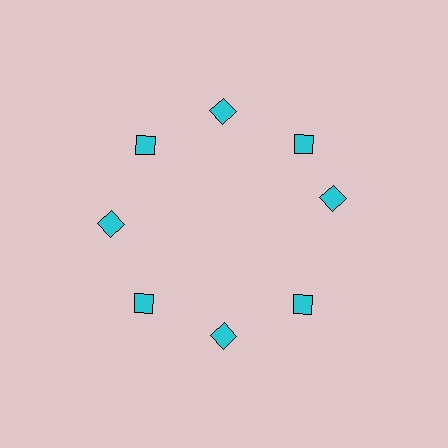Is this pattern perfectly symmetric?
No. The 8 cyan diamonds are arranged in a ring, but one element near the 3 o'clock position is rotated out of alignment along the ring, breaking the 8-fold rotational symmetry.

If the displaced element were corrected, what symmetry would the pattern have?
It would have 8-fold rotational symmetry — the pattern would map onto itself every 45 degrees.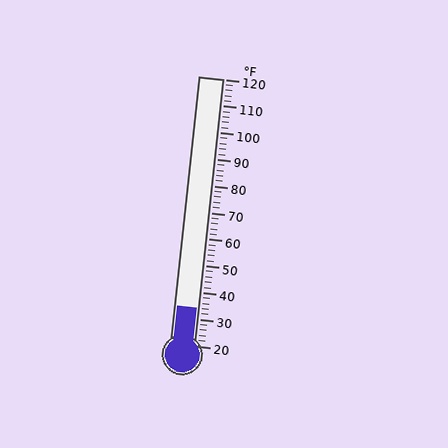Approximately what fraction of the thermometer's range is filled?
The thermometer is filled to approximately 15% of its range.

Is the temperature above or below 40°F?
The temperature is below 40°F.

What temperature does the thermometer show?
The thermometer shows approximately 34°F.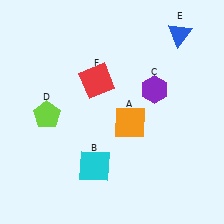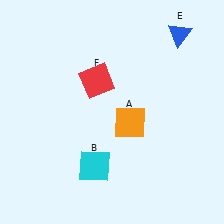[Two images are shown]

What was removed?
The lime pentagon (D), the purple hexagon (C) were removed in Image 2.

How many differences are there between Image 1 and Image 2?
There are 2 differences between the two images.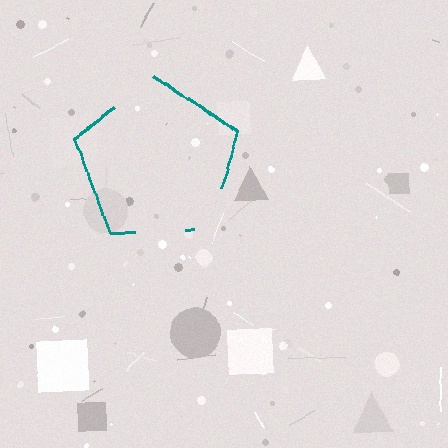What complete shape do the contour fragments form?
The contour fragments form a pentagon.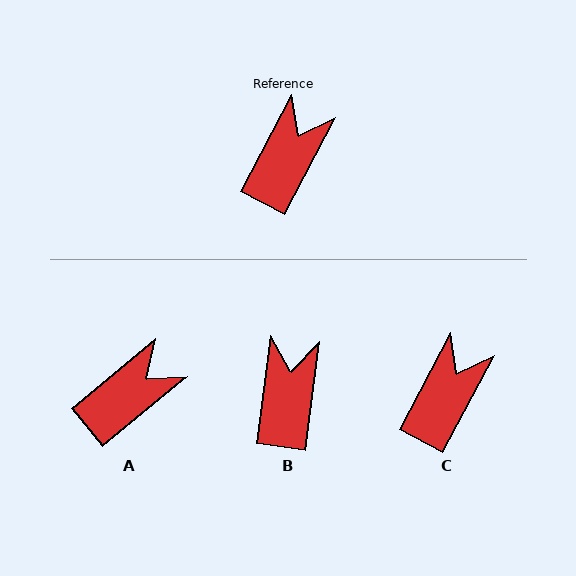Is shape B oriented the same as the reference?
No, it is off by about 20 degrees.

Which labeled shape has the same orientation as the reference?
C.